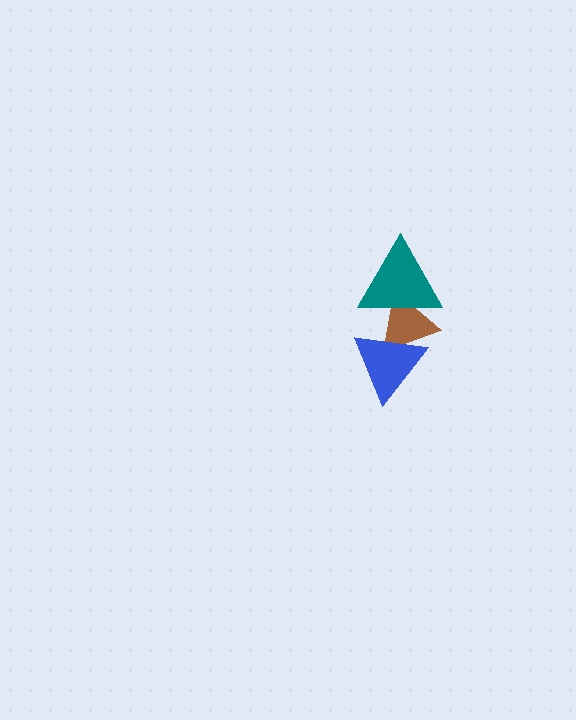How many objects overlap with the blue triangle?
2 objects overlap with the blue triangle.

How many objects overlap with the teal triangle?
2 objects overlap with the teal triangle.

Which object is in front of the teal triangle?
The blue triangle is in front of the teal triangle.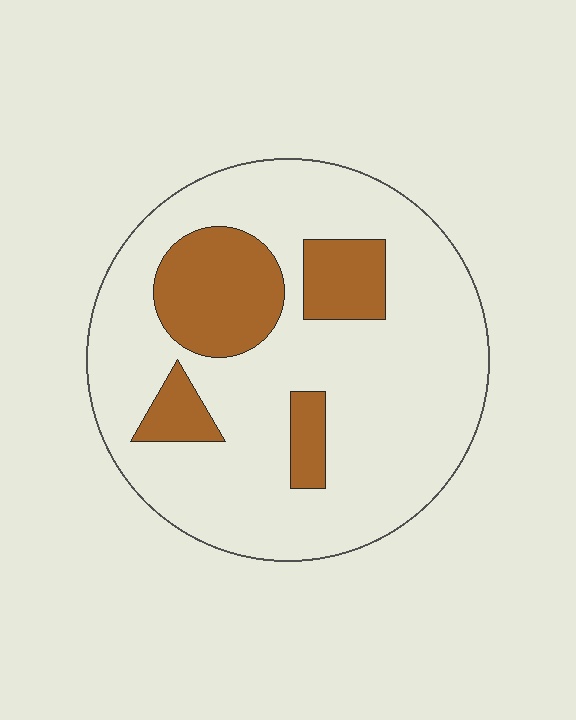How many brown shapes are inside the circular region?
4.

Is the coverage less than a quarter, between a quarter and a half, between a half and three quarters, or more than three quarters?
Less than a quarter.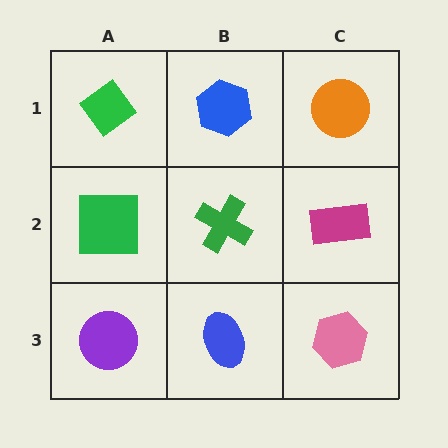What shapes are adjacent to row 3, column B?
A green cross (row 2, column B), a purple circle (row 3, column A), a pink hexagon (row 3, column C).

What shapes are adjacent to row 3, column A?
A green square (row 2, column A), a blue ellipse (row 3, column B).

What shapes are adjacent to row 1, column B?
A green cross (row 2, column B), a green diamond (row 1, column A), an orange circle (row 1, column C).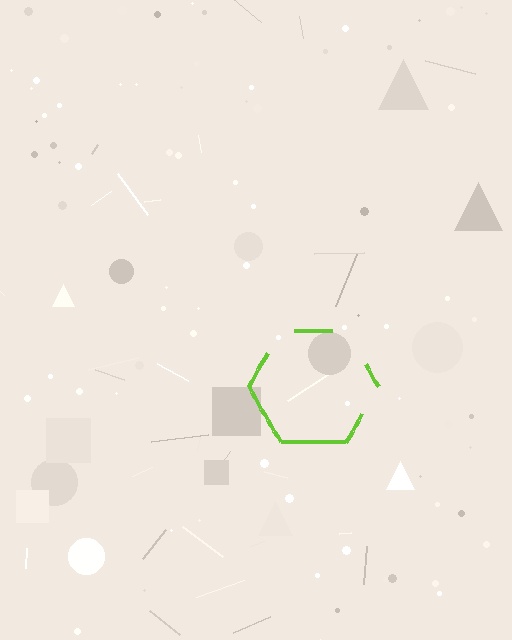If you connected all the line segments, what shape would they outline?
They would outline a hexagon.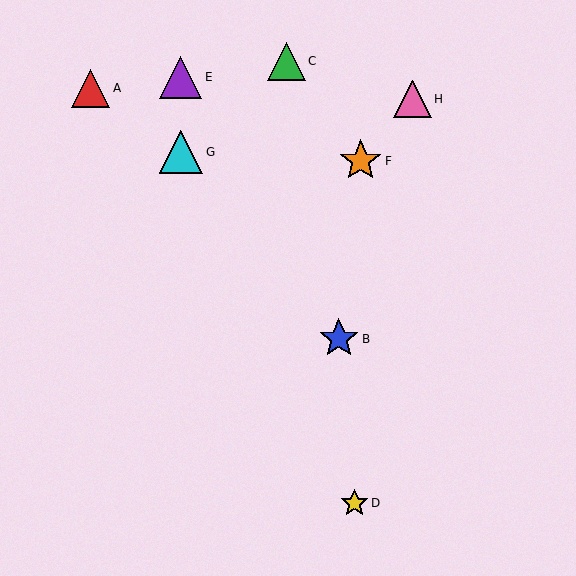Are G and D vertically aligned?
No, G is at x≈181 and D is at x≈355.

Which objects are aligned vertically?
Objects E, G are aligned vertically.